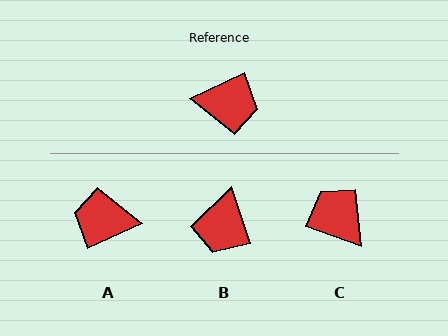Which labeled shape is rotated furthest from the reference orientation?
A, about 180 degrees away.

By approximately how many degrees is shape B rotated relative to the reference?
Approximately 97 degrees clockwise.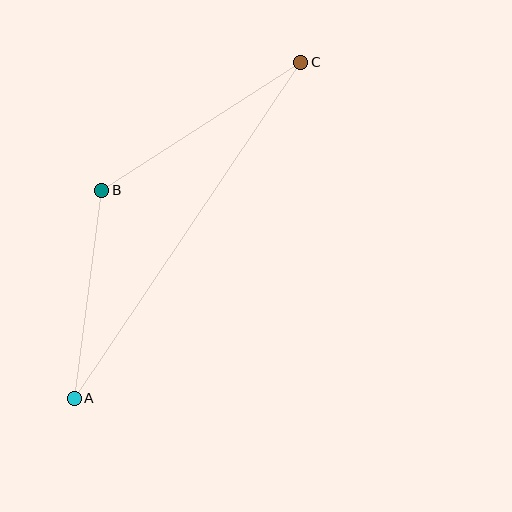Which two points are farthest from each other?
Points A and C are farthest from each other.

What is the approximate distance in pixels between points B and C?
The distance between B and C is approximately 237 pixels.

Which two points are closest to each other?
Points A and B are closest to each other.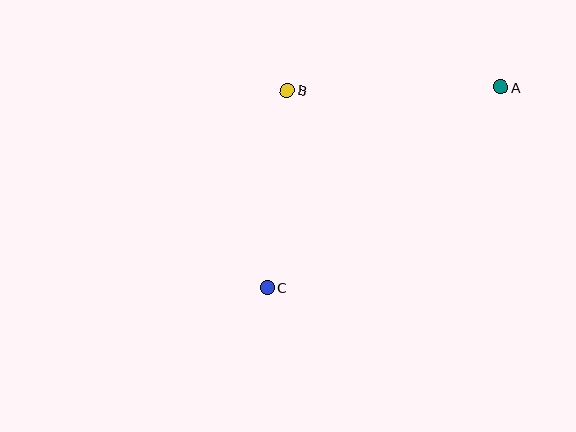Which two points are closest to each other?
Points B and C are closest to each other.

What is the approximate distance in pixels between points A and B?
The distance between A and B is approximately 214 pixels.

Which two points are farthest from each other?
Points A and C are farthest from each other.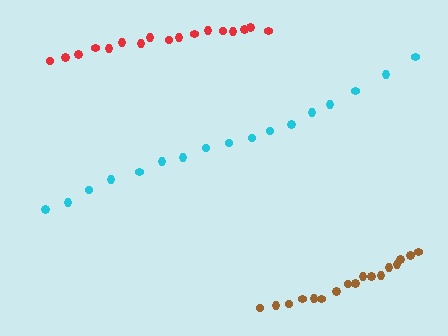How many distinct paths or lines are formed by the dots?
There are 3 distinct paths.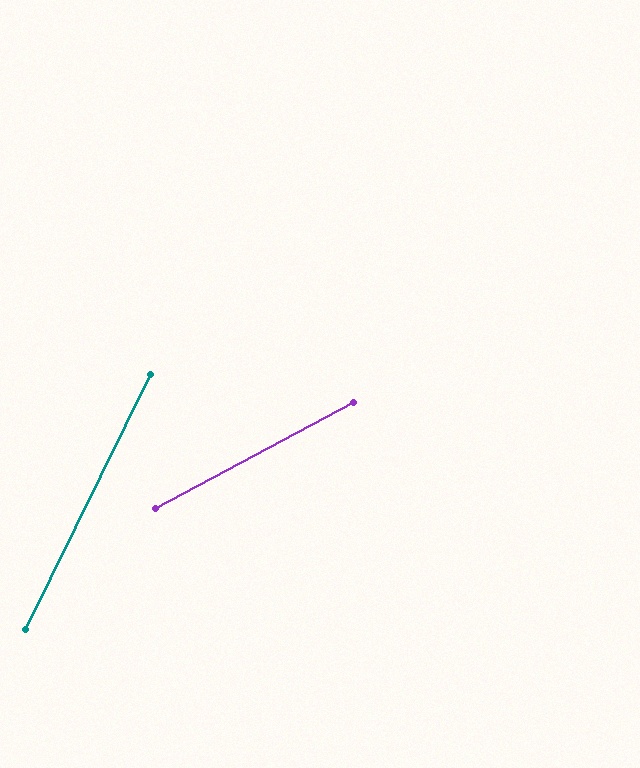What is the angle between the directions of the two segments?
Approximately 36 degrees.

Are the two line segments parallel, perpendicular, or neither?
Neither parallel nor perpendicular — they differ by about 36°.